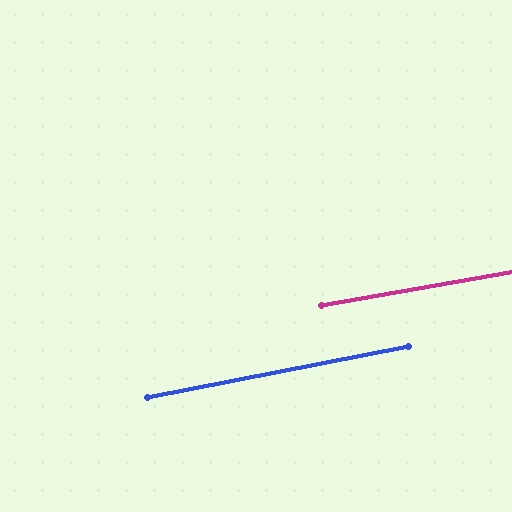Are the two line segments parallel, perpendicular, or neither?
Parallel — their directions differ by only 1.1°.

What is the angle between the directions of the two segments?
Approximately 1 degree.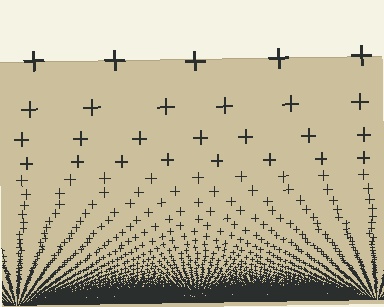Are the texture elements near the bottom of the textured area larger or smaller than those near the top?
Smaller. The gradient is inverted — elements near the bottom are smaller and denser.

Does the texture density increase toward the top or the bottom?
Density increases toward the bottom.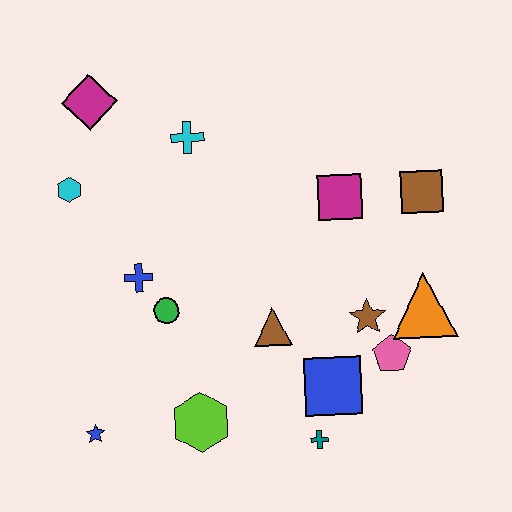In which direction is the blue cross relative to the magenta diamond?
The blue cross is below the magenta diamond.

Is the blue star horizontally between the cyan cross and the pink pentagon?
No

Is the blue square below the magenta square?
Yes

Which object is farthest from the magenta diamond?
The teal cross is farthest from the magenta diamond.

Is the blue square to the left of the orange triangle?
Yes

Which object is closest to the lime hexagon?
The blue star is closest to the lime hexagon.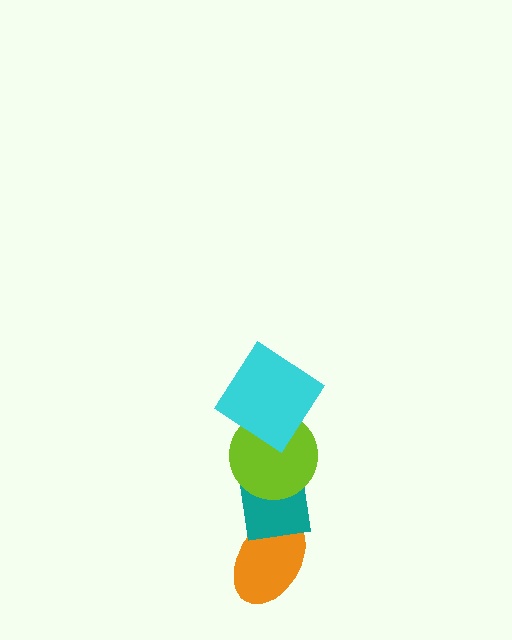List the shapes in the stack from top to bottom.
From top to bottom: the cyan diamond, the lime circle, the teal square, the orange ellipse.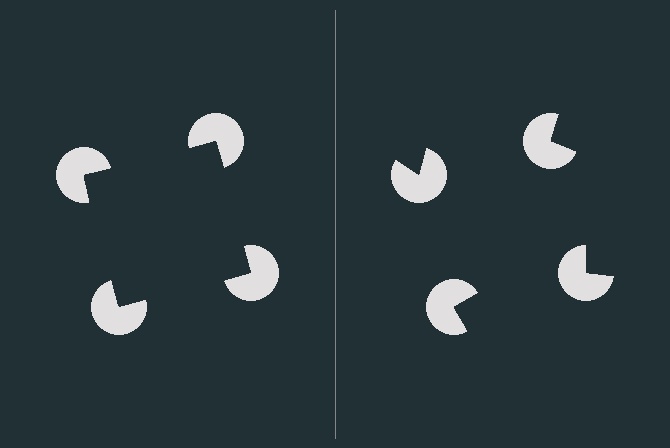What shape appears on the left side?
An illusory square.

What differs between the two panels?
The pac-man discs are positioned identically on both sides; only the wedge orientations differ. On the left they align to a square; on the right they are misaligned.